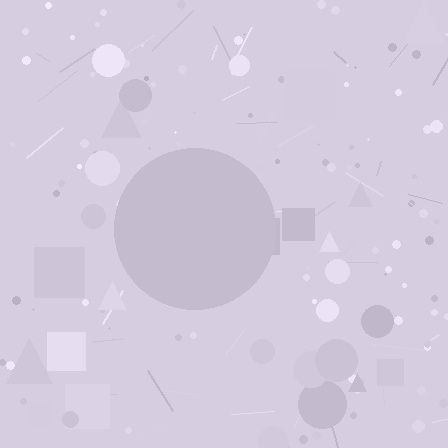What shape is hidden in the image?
A circle is hidden in the image.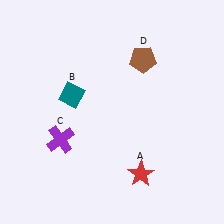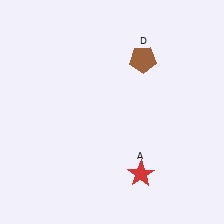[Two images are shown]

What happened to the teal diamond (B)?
The teal diamond (B) was removed in Image 2. It was in the top-left area of Image 1.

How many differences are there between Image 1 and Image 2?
There are 2 differences between the two images.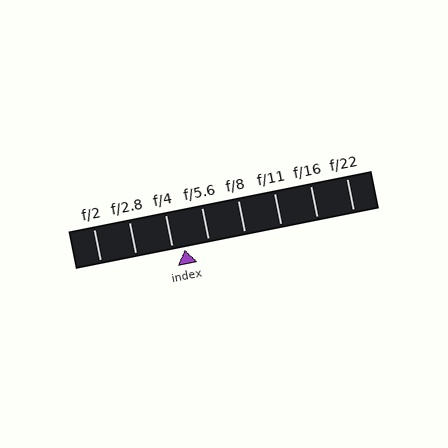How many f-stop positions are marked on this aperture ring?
There are 8 f-stop positions marked.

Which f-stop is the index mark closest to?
The index mark is closest to f/4.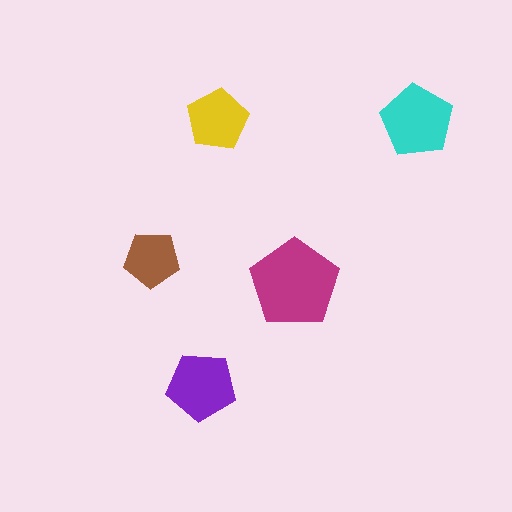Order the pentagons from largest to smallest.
the magenta one, the cyan one, the purple one, the yellow one, the brown one.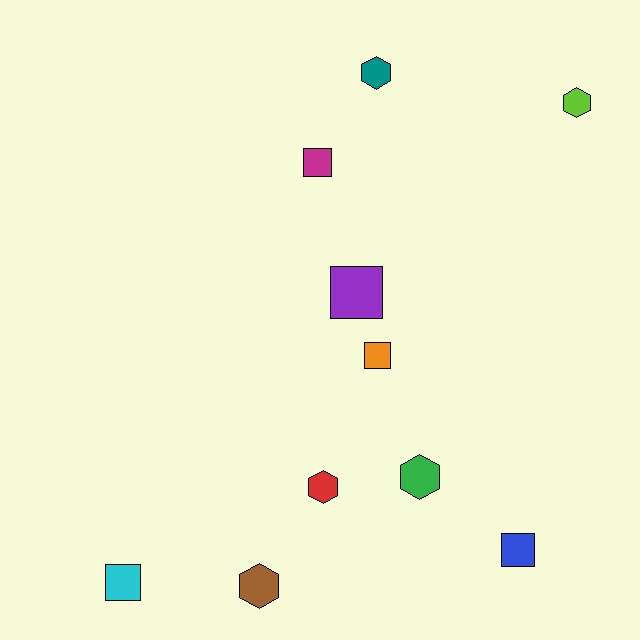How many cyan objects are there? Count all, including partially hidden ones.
There is 1 cyan object.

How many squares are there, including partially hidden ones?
There are 5 squares.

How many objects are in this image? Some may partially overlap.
There are 10 objects.